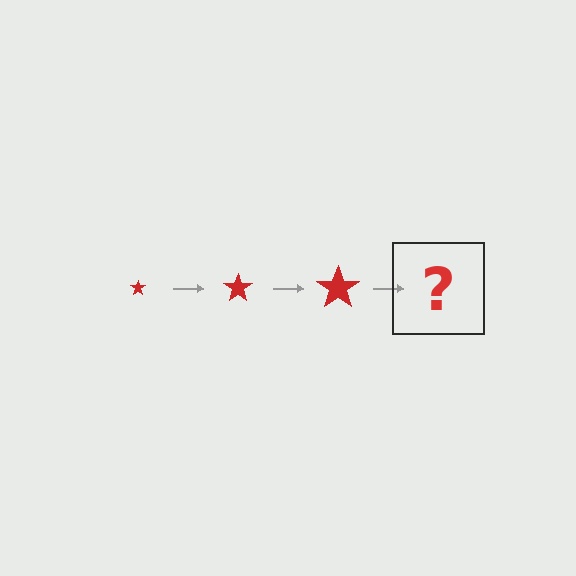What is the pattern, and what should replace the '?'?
The pattern is that the star gets progressively larger each step. The '?' should be a red star, larger than the previous one.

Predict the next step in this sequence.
The next step is a red star, larger than the previous one.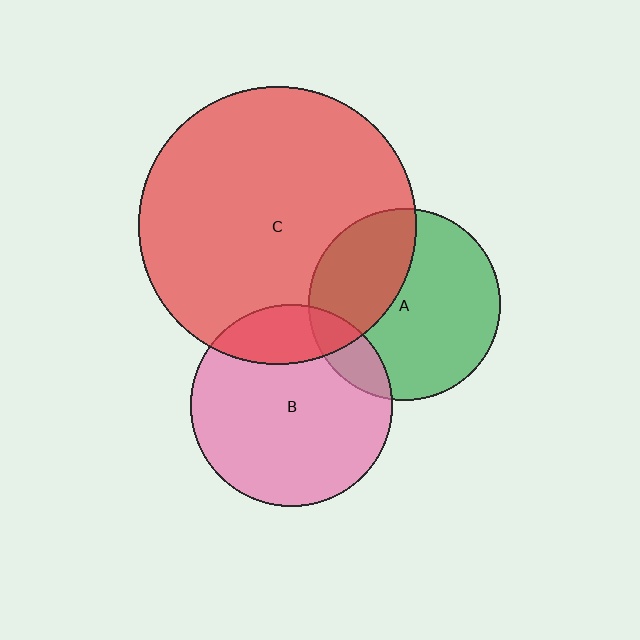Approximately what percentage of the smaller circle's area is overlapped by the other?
Approximately 15%.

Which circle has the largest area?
Circle C (red).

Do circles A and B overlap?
Yes.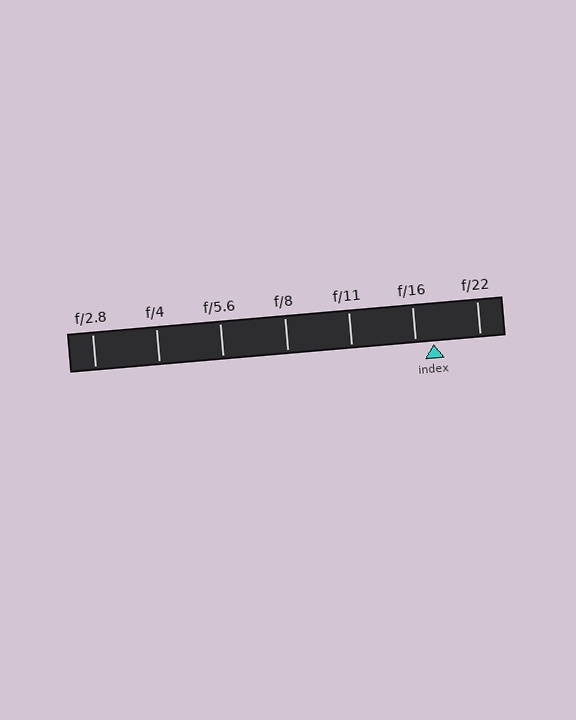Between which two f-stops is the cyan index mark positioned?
The index mark is between f/16 and f/22.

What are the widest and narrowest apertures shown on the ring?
The widest aperture shown is f/2.8 and the narrowest is f/22.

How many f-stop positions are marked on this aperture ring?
There are 7 f-stop positions marked.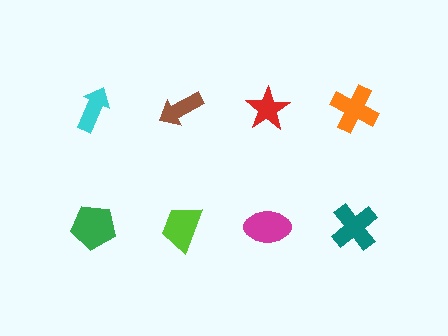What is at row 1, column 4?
An orange cross.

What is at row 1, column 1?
A cyan arrow.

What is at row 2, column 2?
A lime trapezoid.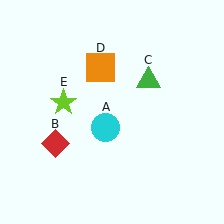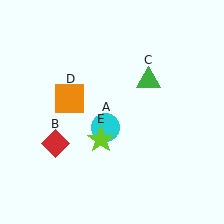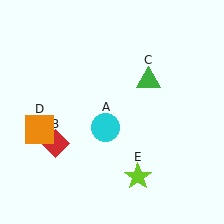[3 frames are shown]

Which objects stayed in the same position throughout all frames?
Cyan circle (object A) and red diamond (object B) and green triangle (object C) remained stationary.